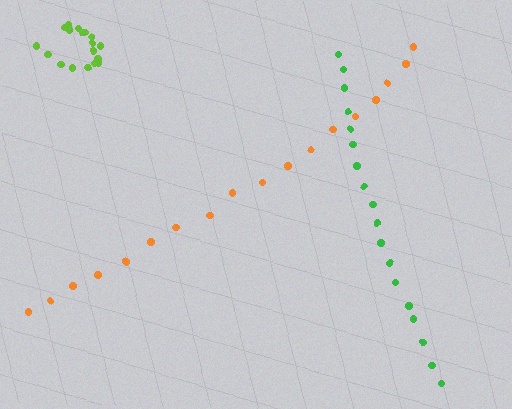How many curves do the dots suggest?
There are 3 distinct paths.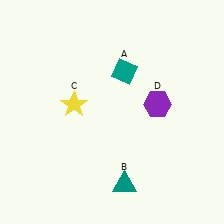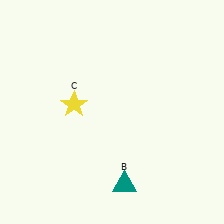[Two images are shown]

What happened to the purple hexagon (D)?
The purple hexagon (D) was removed in Image 2. It was in the top-right area of Image 1.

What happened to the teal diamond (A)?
The teal diamond (A) was removed in Image 2. It was in the top-right area of Image 1.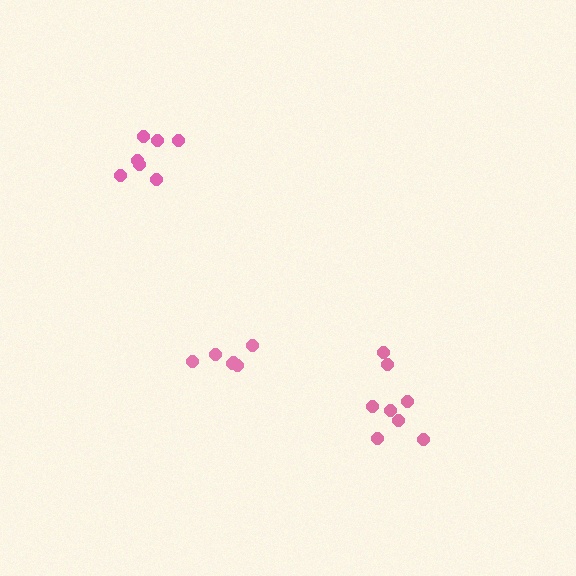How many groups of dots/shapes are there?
There are 3 groups.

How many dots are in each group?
Group 1: 7 dots, Group 2: 8 dots, Group 3: 6 dots (21 total).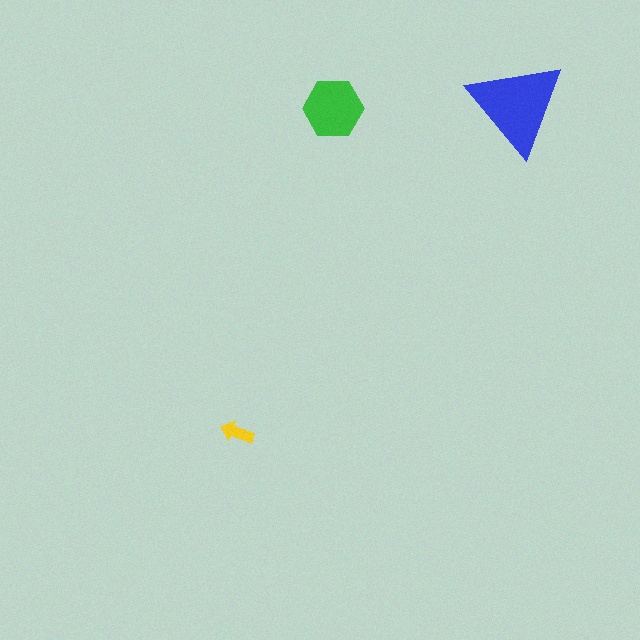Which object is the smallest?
The yellow arrow.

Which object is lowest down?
The yellow arrow is bottommost.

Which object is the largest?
The blue triangle.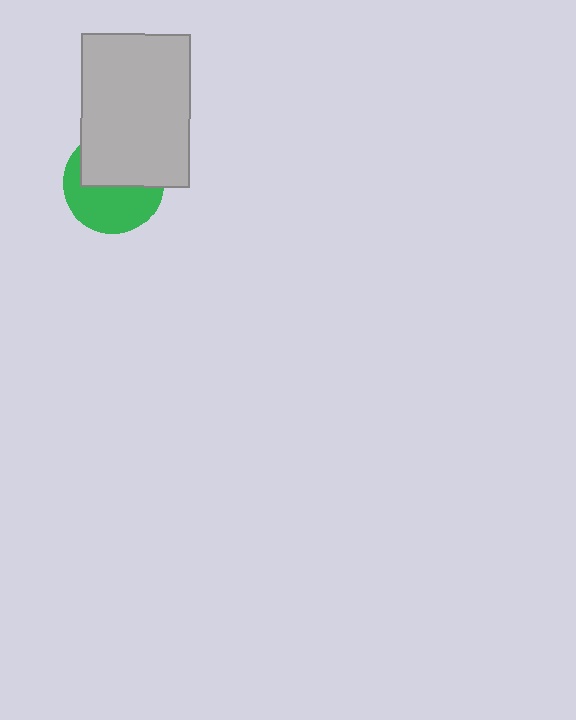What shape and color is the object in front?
The object in front is a light gray rectangle.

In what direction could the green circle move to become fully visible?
The green circle could move down. That would shift it out from behind the light gray rectangle entirely.